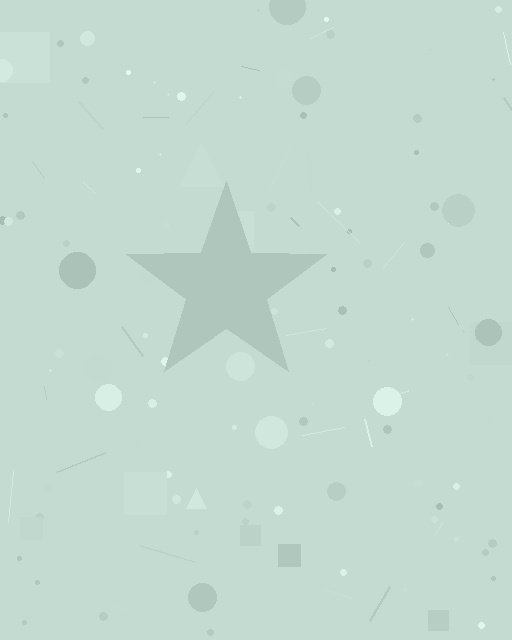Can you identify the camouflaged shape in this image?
The camouflaged shape is a star.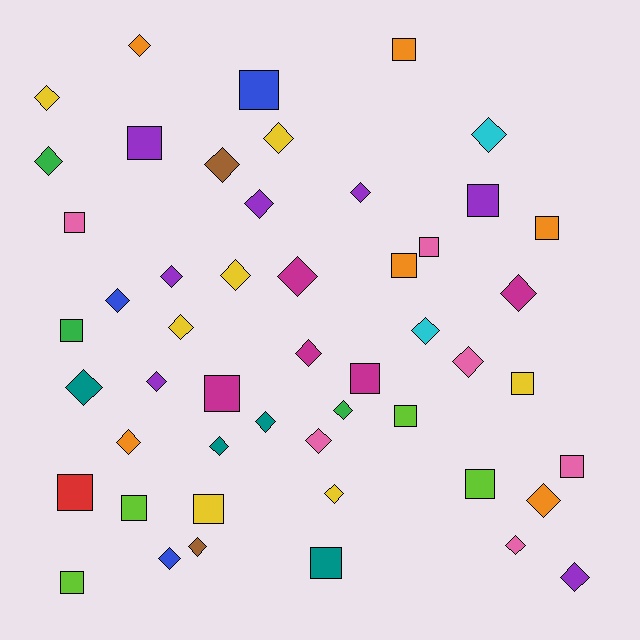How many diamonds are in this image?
There are 30 diamonds.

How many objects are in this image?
There are 50 objects.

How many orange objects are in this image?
There are 6 orange objects.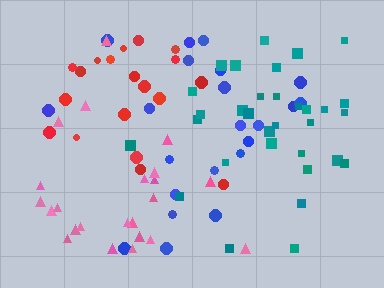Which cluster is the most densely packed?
Teal.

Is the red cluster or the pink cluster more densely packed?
Red.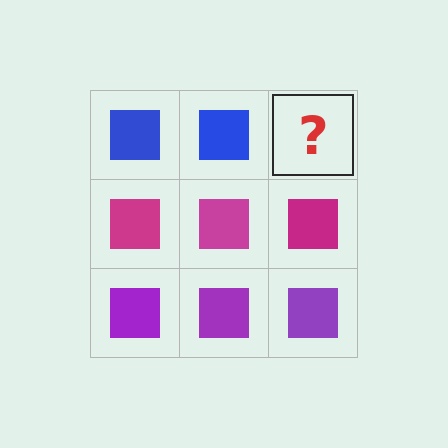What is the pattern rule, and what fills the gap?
The rule is that each row has a consistent color. The gap should be filled with a blue square.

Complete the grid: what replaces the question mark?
The question mark should be replaced with a blue square.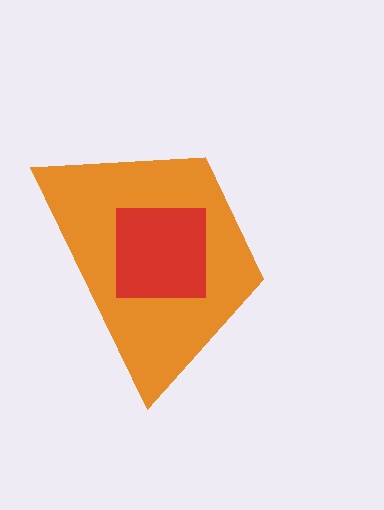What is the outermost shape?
The orange trapezoid.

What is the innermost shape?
The red square.